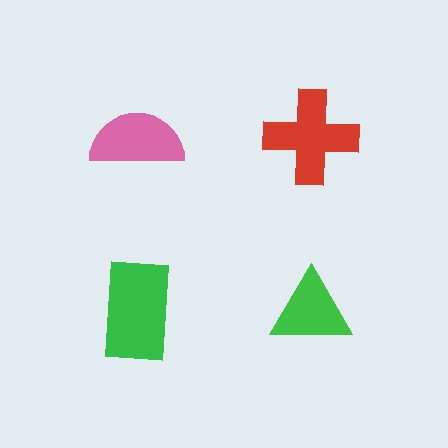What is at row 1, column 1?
A pink semicircle.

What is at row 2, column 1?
A green rectangle.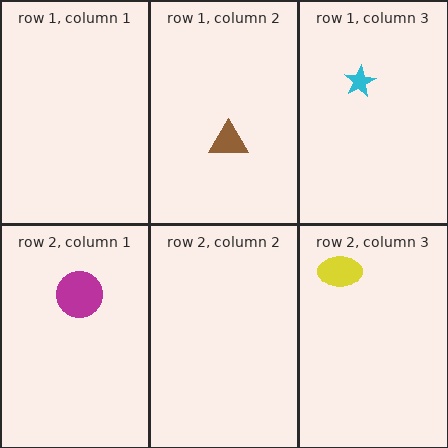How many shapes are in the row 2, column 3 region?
1.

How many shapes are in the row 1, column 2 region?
1.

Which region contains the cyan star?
The row 1, column 3 region.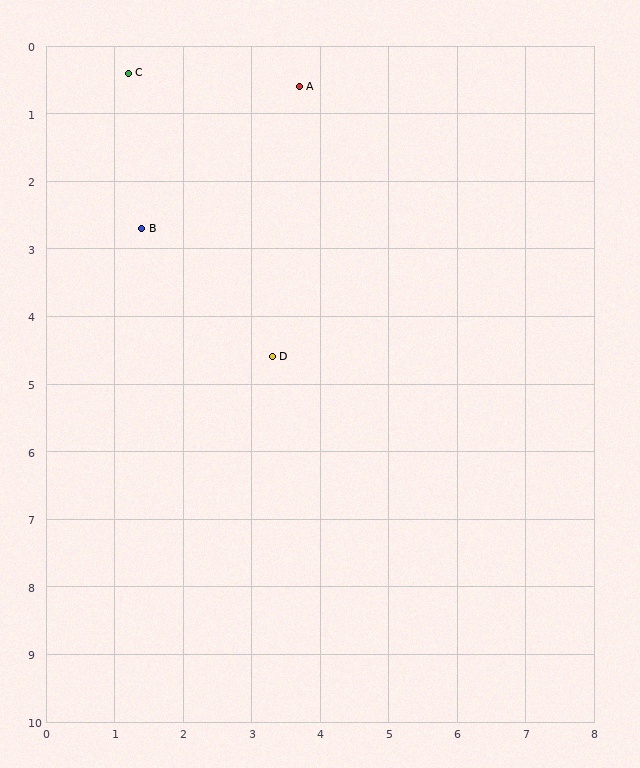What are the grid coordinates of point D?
Point D is at approximately (3.3, 4.6).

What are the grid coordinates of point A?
Point A is at approximately (3.7, 0.6).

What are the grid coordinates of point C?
Point C is at approximately (1.2, 0.4).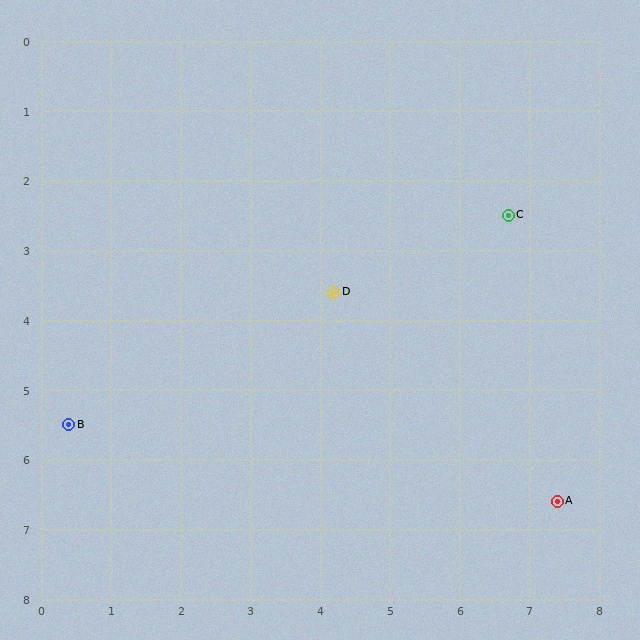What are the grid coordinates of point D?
Point D is at approximately (4.2, 3.6).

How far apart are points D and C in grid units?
Points D and C are about 2.7 grid units apart.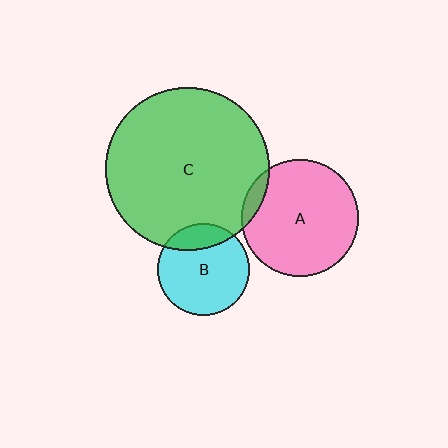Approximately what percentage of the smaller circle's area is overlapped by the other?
Approximately 5%.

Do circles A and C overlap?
Yes.